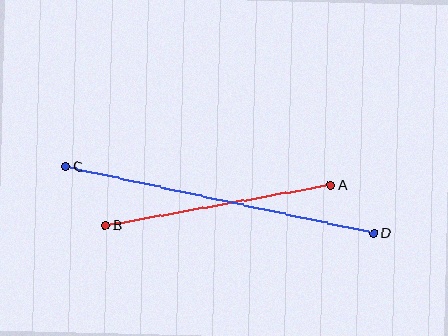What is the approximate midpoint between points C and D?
The midpoint is at approximately (220, 200) pixels.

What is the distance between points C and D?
The distance is approximately 315 pixels.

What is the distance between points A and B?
The distance is approximately 229 pixels.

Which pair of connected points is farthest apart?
Points C and D are farthest apart.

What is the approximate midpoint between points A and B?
The midpoint is at approximately (218, 205) pixels.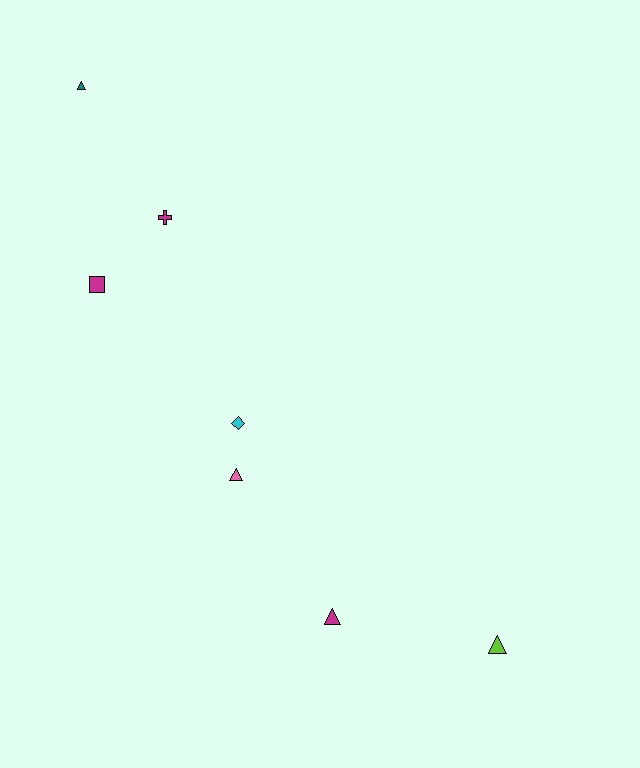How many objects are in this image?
There are 7 objects.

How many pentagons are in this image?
There are no pentagons.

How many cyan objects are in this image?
There is 1 cyan object.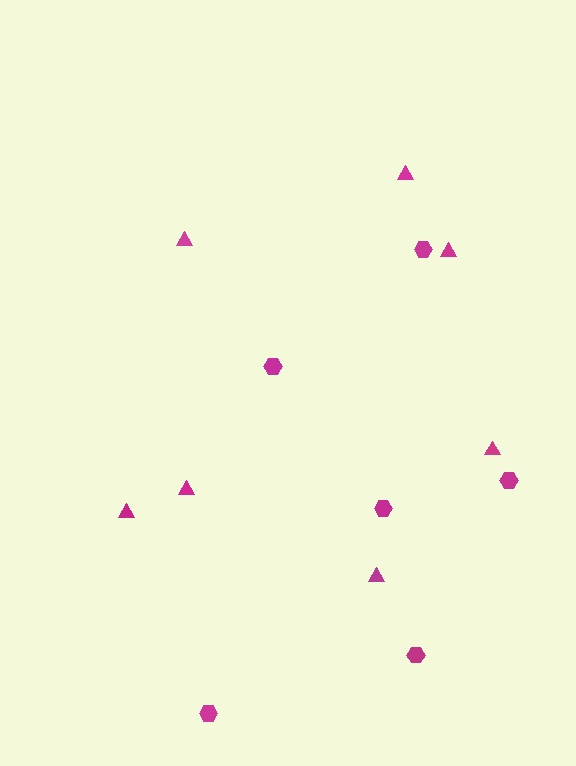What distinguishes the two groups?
There are 2 groups: one group of hexagons (6) and one group of triangles (7).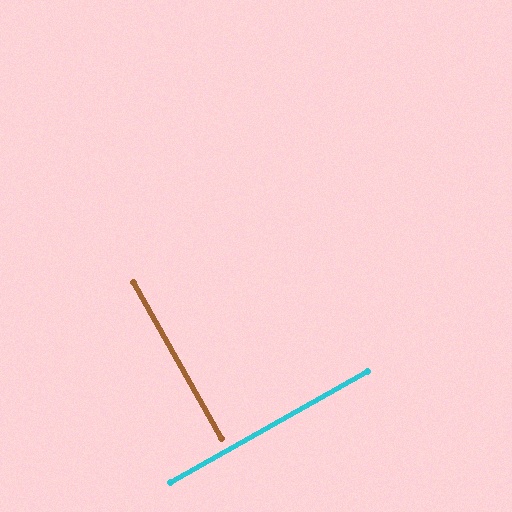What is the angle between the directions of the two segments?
Approximately 90 degrees.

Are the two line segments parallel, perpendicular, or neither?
Perpendicular — they meet at approximately 90°.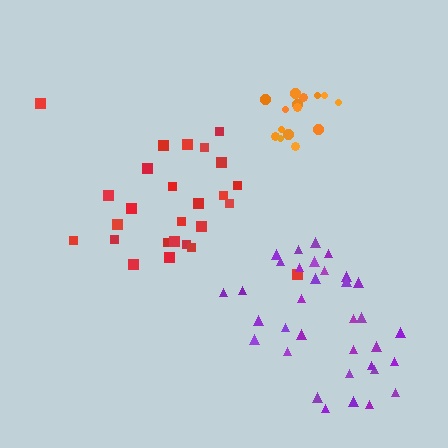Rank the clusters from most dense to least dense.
orange, purple, red.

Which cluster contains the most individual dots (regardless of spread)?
Purple (34).